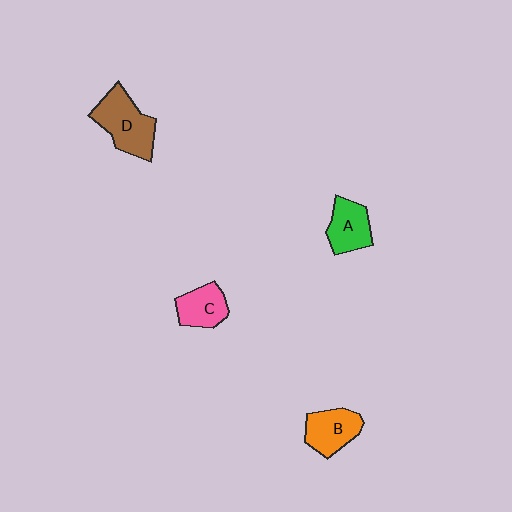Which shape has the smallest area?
Shape C (pink).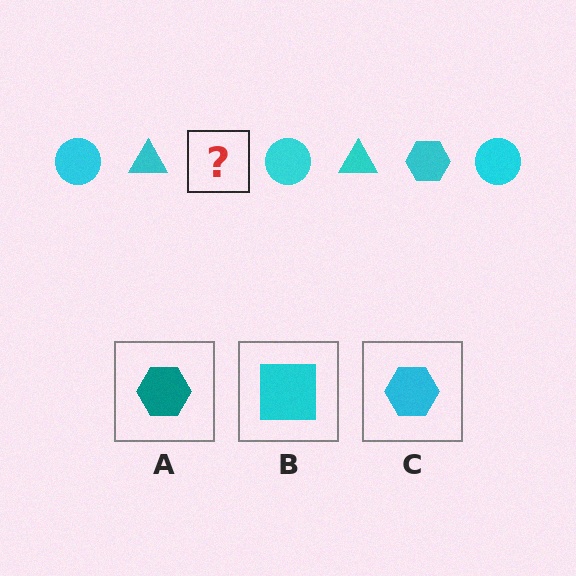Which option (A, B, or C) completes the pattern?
C.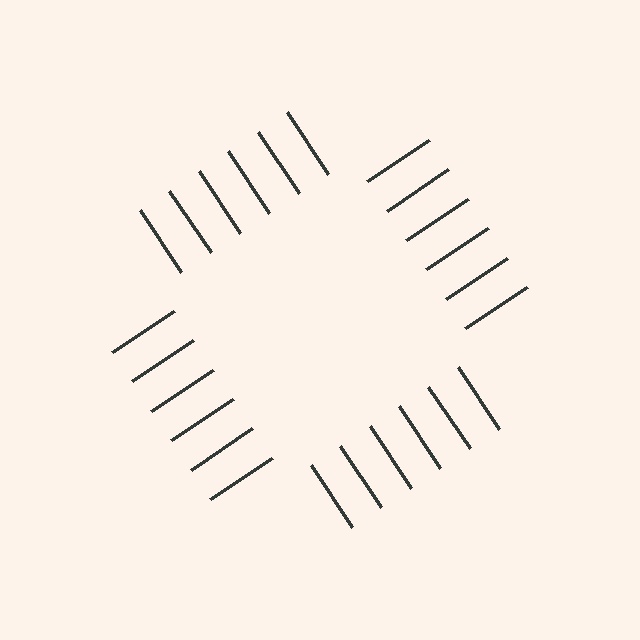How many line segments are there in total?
24 — 6 along each of the 4 edges.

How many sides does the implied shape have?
4 sides — the line-ends trace a square.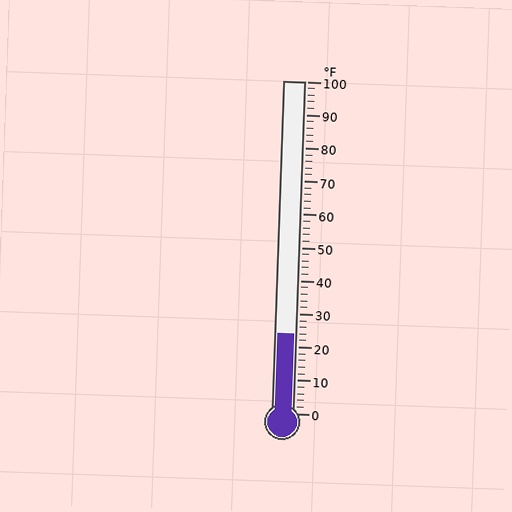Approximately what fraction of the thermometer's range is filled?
The thermometer is filled to approximately 25% of its range.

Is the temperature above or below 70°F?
The temperature is below 70°F.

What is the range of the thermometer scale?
The thermometer scale ranges from 0°F to 100°F.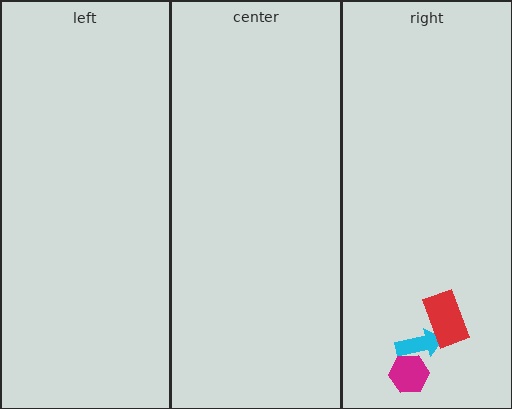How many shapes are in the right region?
3.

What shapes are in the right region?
The cyan arrow, the magenta hexagon, the red rectangle.